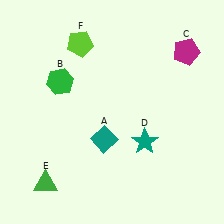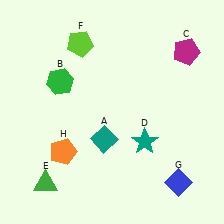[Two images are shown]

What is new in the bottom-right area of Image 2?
A blue diamond (G) was added in the bottom-right area of Image 2.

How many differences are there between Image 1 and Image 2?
There are 2 differences between the two images.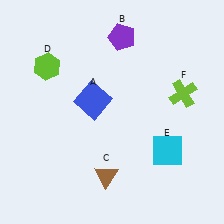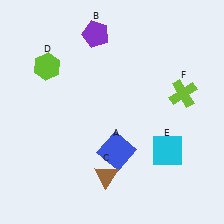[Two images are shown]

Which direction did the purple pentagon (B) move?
The purple pentagon (B) moved left.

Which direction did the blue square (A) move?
The blue square (A) moved down.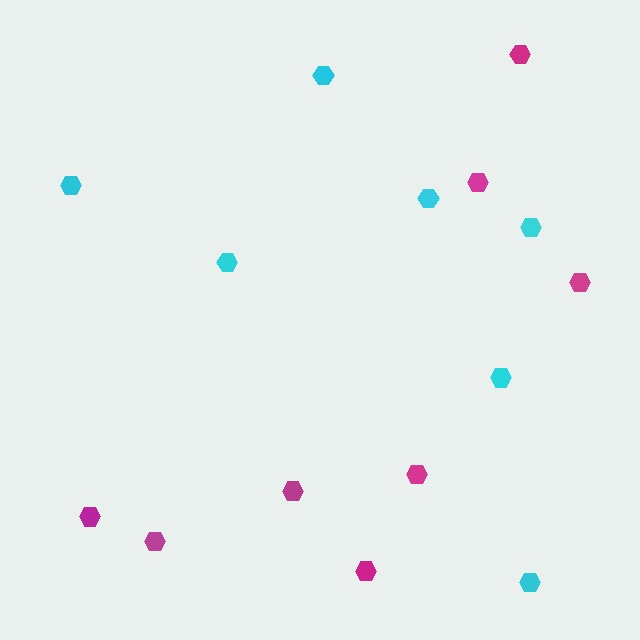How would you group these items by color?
There are 2 groups: one group of magenta hexagons (8) and one group of cyan hexagons (7).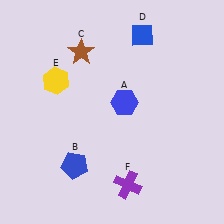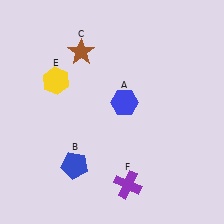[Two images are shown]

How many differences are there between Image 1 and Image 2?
There is 1 difference between the two images.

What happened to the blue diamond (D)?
The blue diamond (D) was removed in Image 2. It was in the top-right area of Image 1.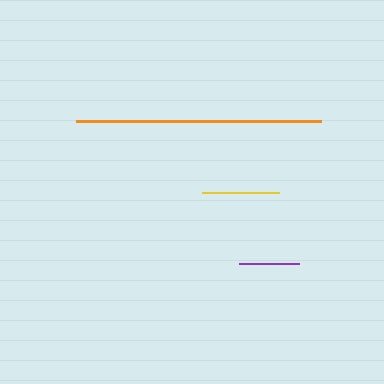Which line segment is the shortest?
The purple line is the shortest at approximately 60 pixels.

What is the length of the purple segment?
The purple segment is approximately 60 pixels long.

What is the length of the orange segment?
The orange segment is approximately 245 pixels long.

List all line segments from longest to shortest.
From longest to shortest: orange, yellow, purple.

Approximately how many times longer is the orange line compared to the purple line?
The orange line is approximately 4.1 times the length of the purple line.